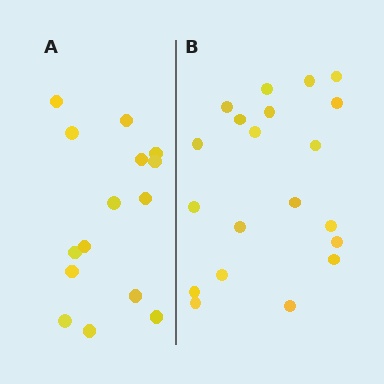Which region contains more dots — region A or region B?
Region B (the right region) has more dots.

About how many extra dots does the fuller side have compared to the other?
Region B has about 5 more dots than region A.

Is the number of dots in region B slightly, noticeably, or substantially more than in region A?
Region B has noticeably more, but not dramatically so. The ratio is roughly 1.3 to 1.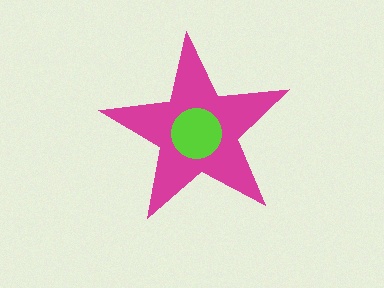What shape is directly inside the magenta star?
The lime circle.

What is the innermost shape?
The lime circle.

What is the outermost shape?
The magenta star.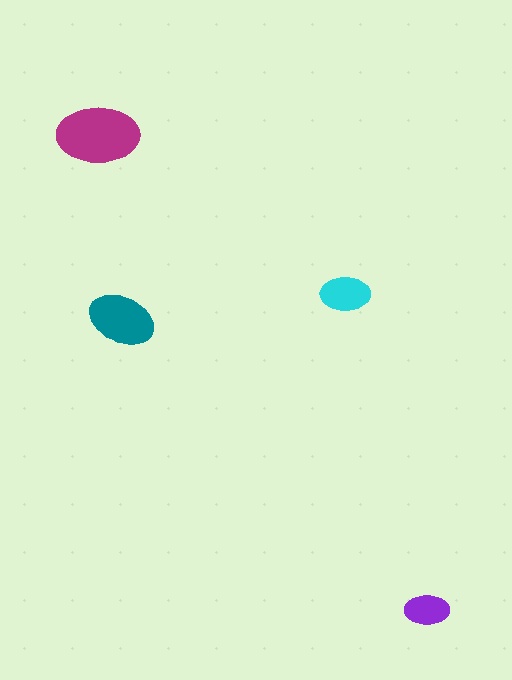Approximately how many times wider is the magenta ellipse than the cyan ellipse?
About 1.5 times wider.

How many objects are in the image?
There are 4 objects in the image.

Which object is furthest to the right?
The purple ellipse is rightmost.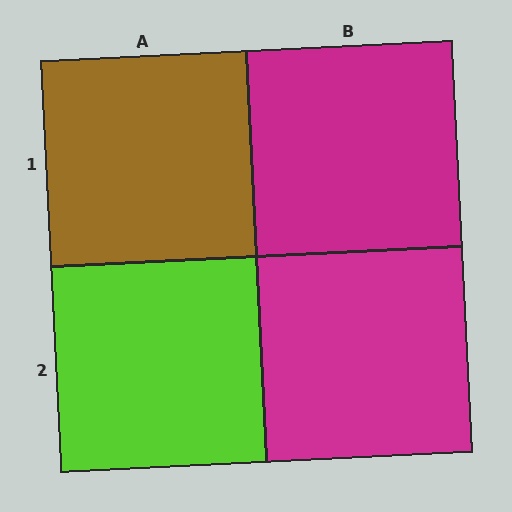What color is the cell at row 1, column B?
Magenta.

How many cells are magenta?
2 cells are magenta.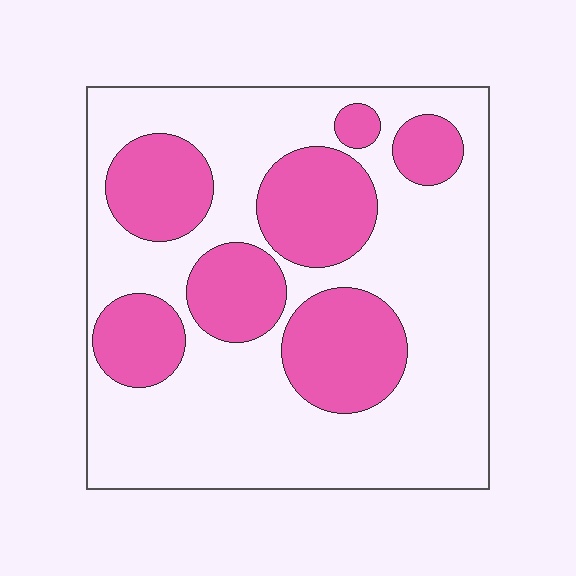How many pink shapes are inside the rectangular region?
7.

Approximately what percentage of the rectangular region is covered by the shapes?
Approximately 35%.